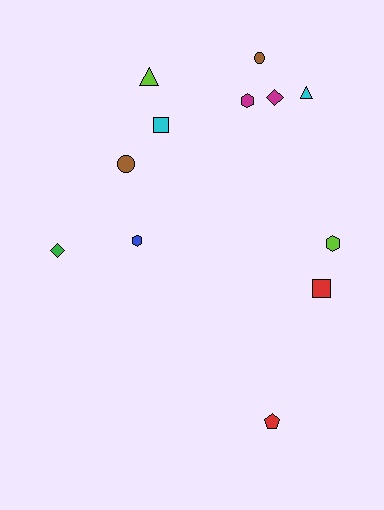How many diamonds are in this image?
There are 2 diamonds.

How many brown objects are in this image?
There are 2 brown objects.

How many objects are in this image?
There are 12 objects.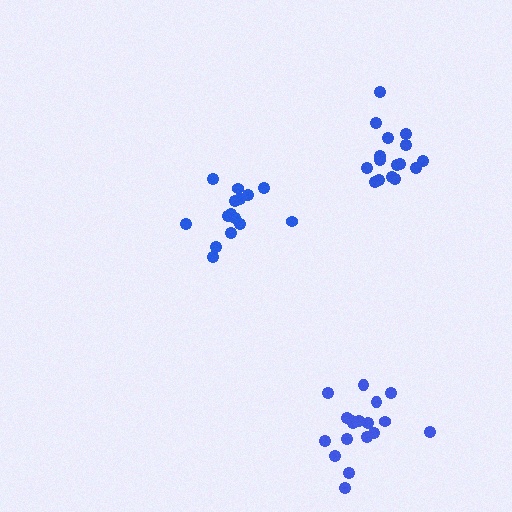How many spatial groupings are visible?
There are 3 spatial groupings.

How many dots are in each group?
Group 1: 15 dots, Group 2: 18 dots, Group 3: 16 dots (49 total).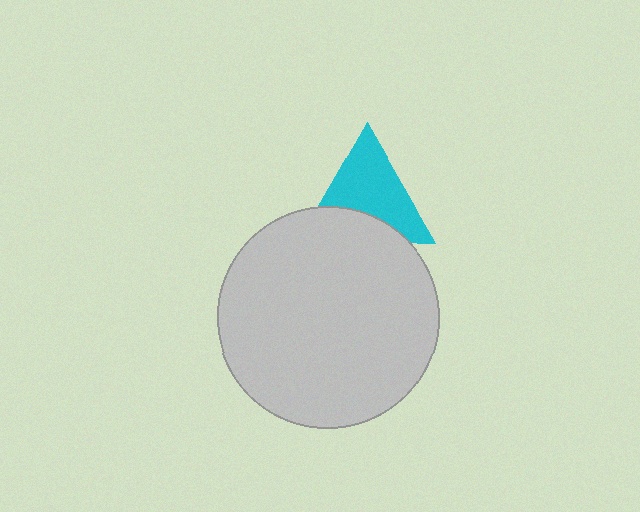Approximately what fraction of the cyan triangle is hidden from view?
Roughly 35% of the cyan triangle is hidden behind the light gray circle.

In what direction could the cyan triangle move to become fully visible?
The cyan triangle could move up. That would shift it out from behind the light gray circle entirely.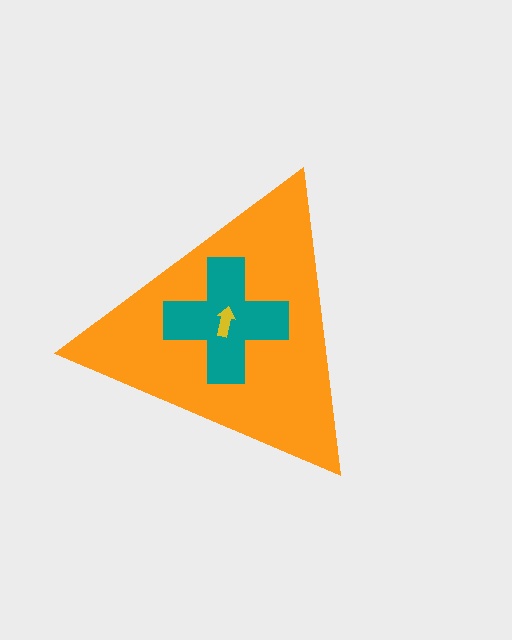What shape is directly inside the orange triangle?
The teal cross.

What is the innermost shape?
The yellow arrow.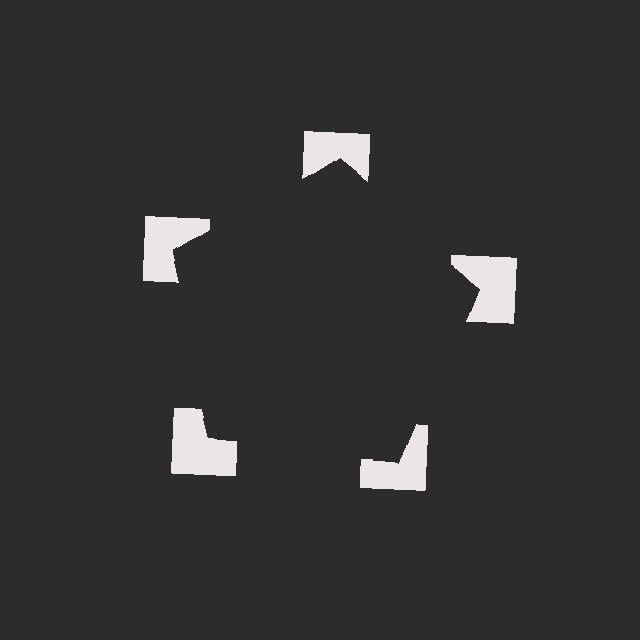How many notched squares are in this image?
There are 5 — one at each vertex of the illusory pentagon.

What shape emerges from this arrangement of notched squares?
An illusory pentagon — its edges are inferred from the aligned wedge cuts in the notched squares, not physically drawn.